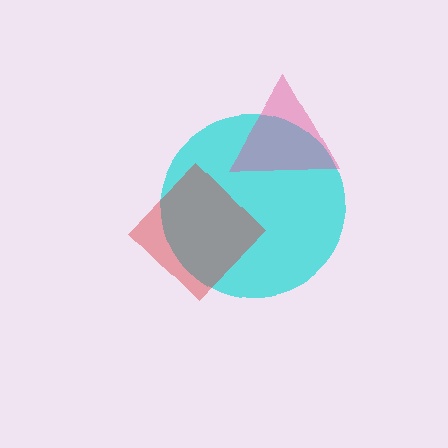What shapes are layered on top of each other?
The layered shapes are: a cyan circle, a pink triangle, a red diamond.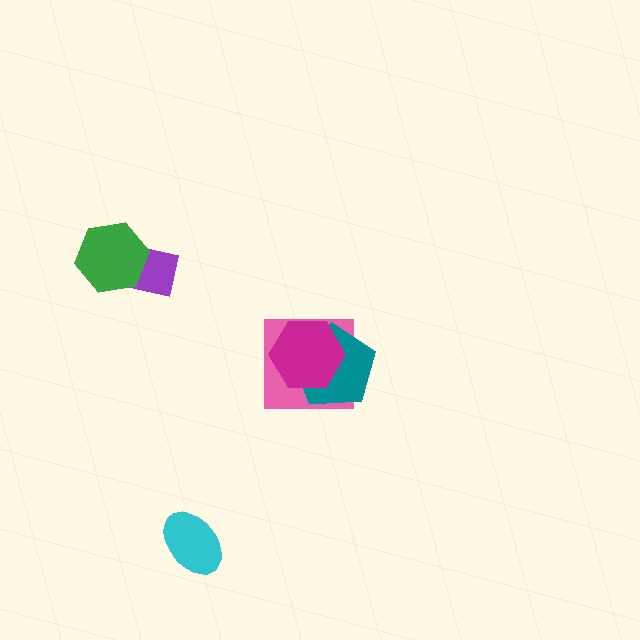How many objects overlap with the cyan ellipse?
0 objects overlap with the cyan ellipse.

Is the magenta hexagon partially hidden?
No, no other shape covers it.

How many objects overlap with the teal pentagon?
2 objects overlap with the teal pentagon.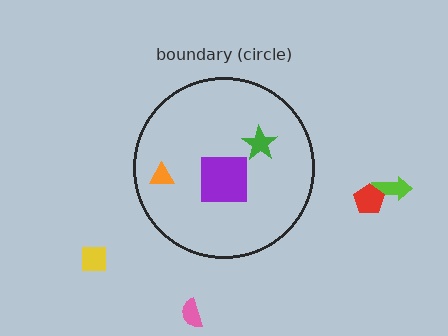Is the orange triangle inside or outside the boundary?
Inside.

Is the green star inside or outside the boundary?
Inside.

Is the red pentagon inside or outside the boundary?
Outside.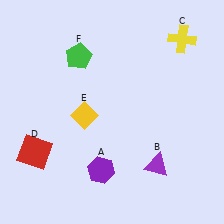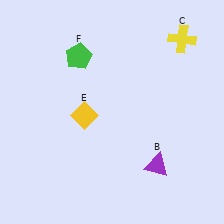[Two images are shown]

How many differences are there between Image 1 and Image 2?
There are 2 differences between the two images.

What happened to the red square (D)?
The red square (D) was removed in Image 2. It was in the bottom-left area of Image 1.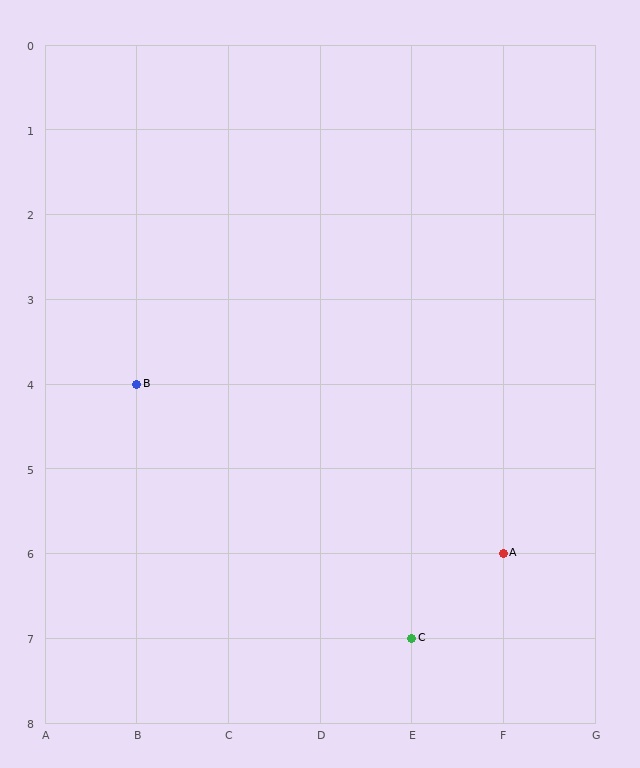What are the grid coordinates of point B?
Point B is at grid coordinates (B, 4).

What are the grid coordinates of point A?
Point A is at grid coordinates (F, 6).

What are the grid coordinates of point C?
Point C is at grid coordinates (E, 7).